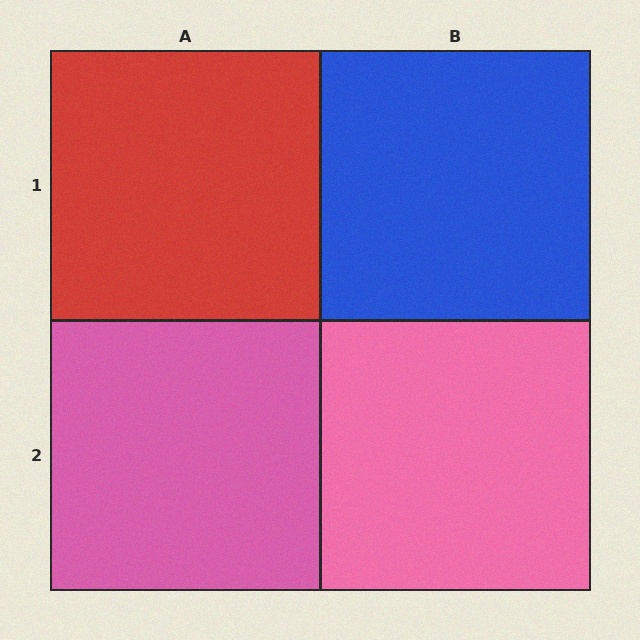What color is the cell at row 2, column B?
Pink.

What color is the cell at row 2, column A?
Pink.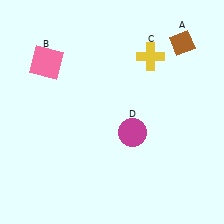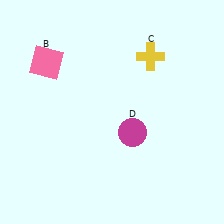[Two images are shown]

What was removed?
The brown diamond (A) was removed in Image 2.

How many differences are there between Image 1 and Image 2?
There is 1 difference between the two images.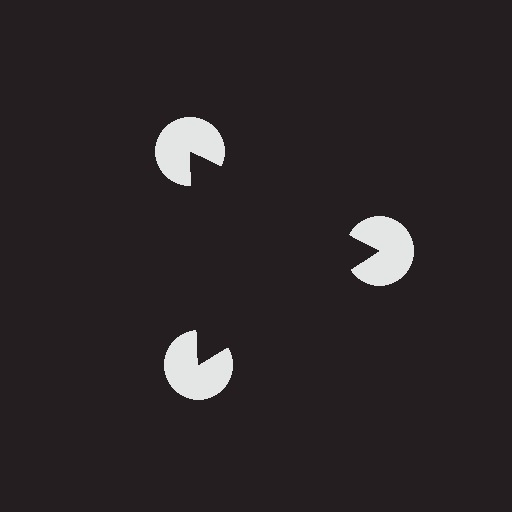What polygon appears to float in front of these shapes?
An illusory triangle — its edges are inferred from the aligned wedge cuts in the pac-man discs, not physically drawn.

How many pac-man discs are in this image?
There are 3 — one at each vertex of the illusory triangle.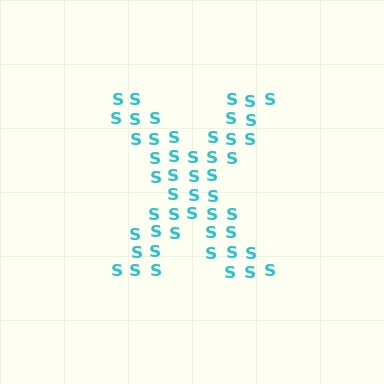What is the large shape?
The large shape is the letter X.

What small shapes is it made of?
It is made of small letter S's.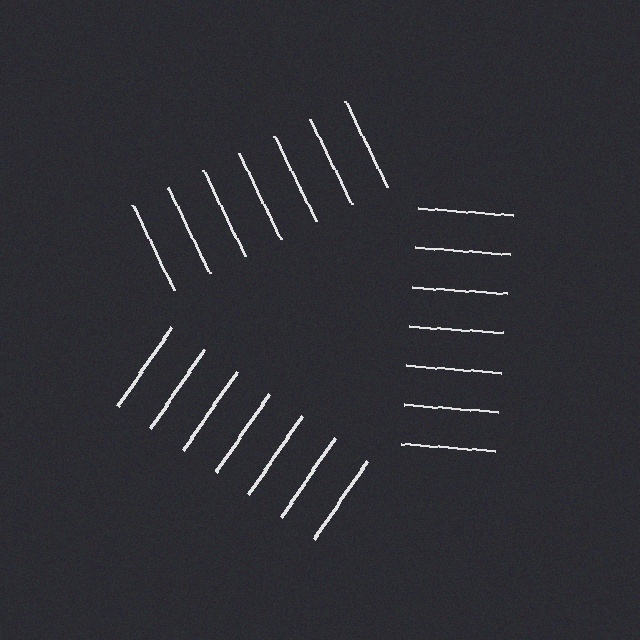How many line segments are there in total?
21 — 7 along each of the 3 edges.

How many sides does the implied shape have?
3 sides — the line-ends trace a triangle.